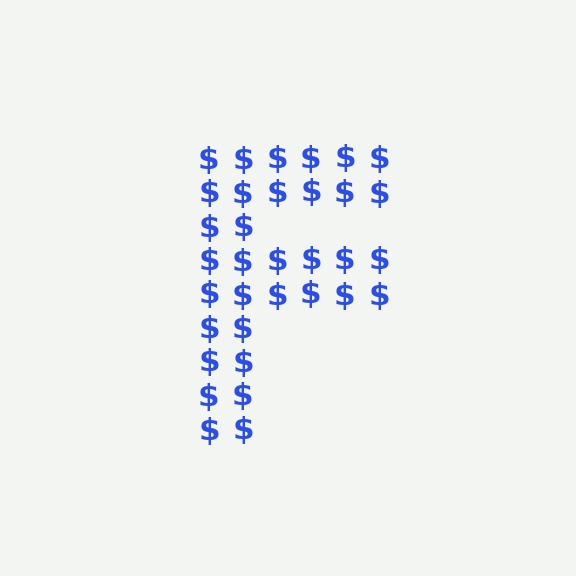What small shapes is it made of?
It is made of small dollar signs.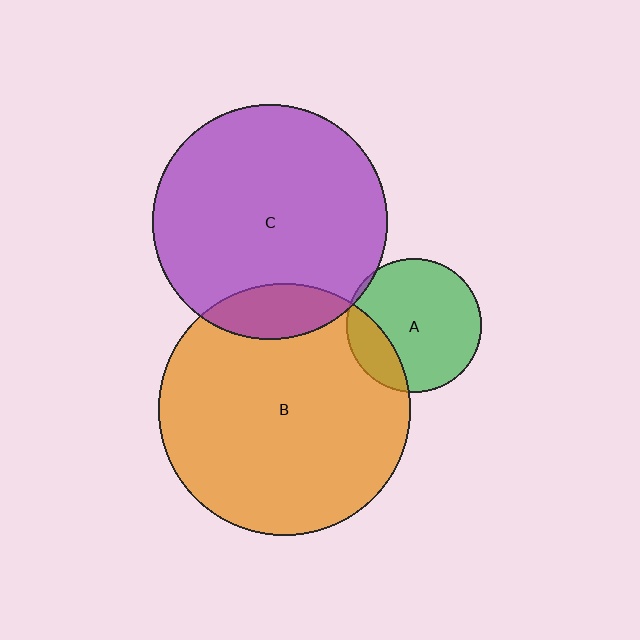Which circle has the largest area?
Circle B (orange).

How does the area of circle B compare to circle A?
Approximately 3.5 times.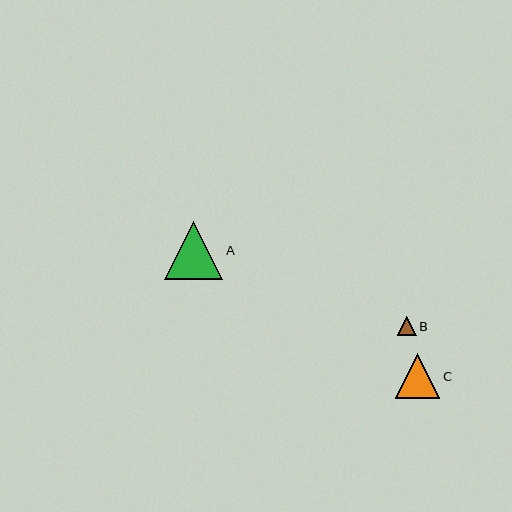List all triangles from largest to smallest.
From largest to smallest: A, C, B.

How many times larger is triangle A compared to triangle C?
Triangle A is approximately 1.3 times the size of triangle C.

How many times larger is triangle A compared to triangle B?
Triangle A is approximately 3.1 times the size of triangle B.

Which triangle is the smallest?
Triangle B is the smallest with a size of approximately 19 pixels.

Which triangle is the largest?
Triangle A is the largest with a size of approximately 59 pixels.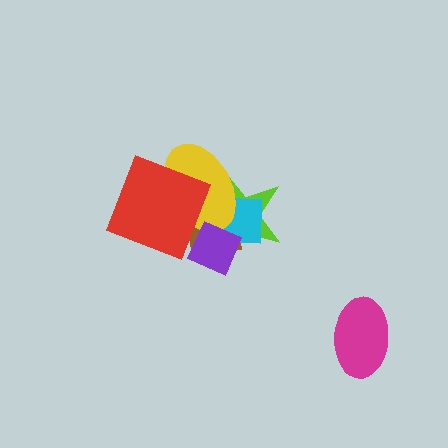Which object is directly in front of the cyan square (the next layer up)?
The yellow ellipse is directly in front of the cyan square.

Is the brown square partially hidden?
Yes, it is partially covered by another shape.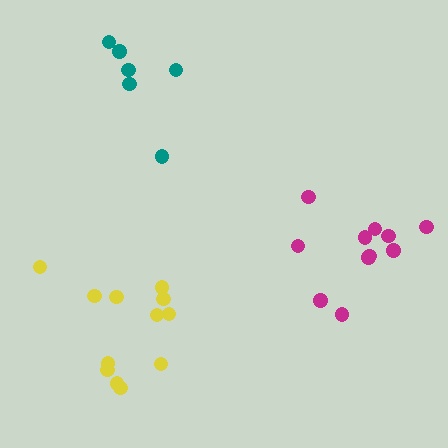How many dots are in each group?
Group 1: 12 dots, Group 2: 6 dots, Group 3: 11 dots (29 total).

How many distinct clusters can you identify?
There are 3 distinct clusters.